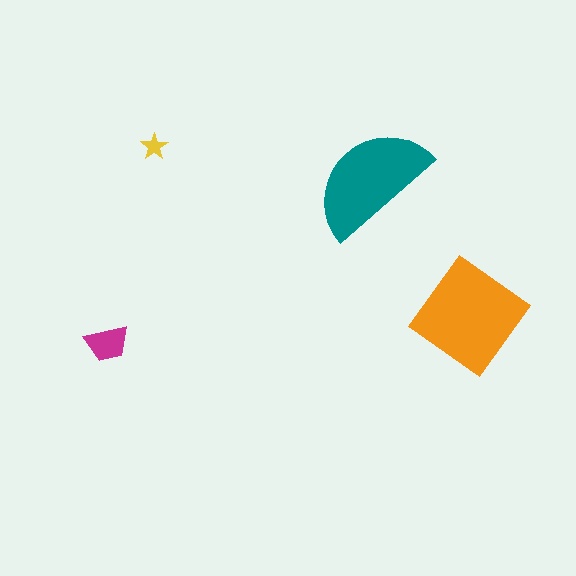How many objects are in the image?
There are 4 objects in the image.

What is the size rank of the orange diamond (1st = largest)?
1st.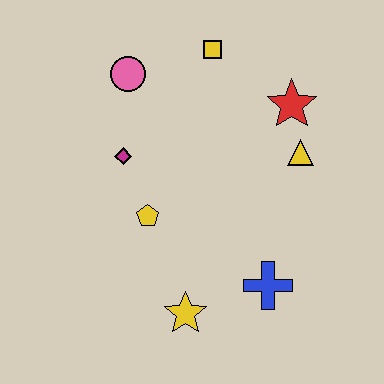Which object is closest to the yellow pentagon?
The magenta diamond is closest to the yellow pentagon.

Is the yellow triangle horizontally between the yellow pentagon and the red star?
No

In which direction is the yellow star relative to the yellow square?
The yellow star is below the yellow square.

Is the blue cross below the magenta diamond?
Yes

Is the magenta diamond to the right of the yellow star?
No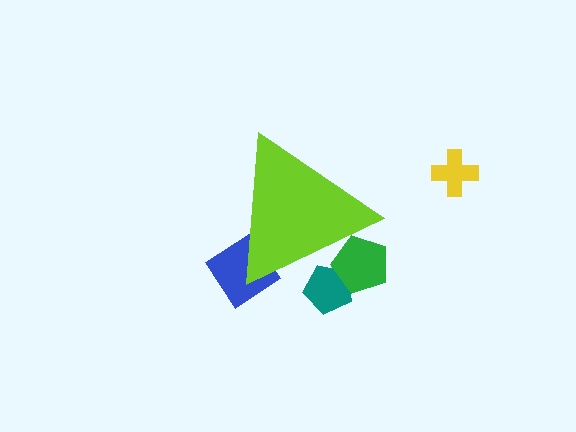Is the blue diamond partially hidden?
Yes, the blue diamond is partially hidden behind the lime triangle.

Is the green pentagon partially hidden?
Yes, the green pentagon is partially hidden behind the lime triangle.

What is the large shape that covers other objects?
A lime triangle.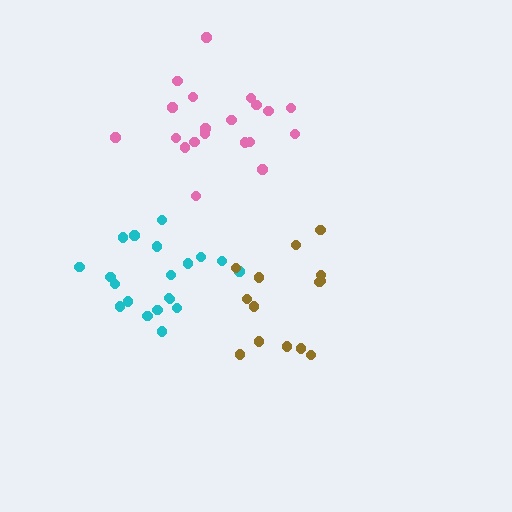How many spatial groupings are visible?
There are 3 spatial groupings.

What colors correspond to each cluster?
The clusters are colored: pink, cyan, brown.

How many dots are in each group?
Group 1: 20 dots, Group 2: 20 dots, Group 3: 14 dots (54 total).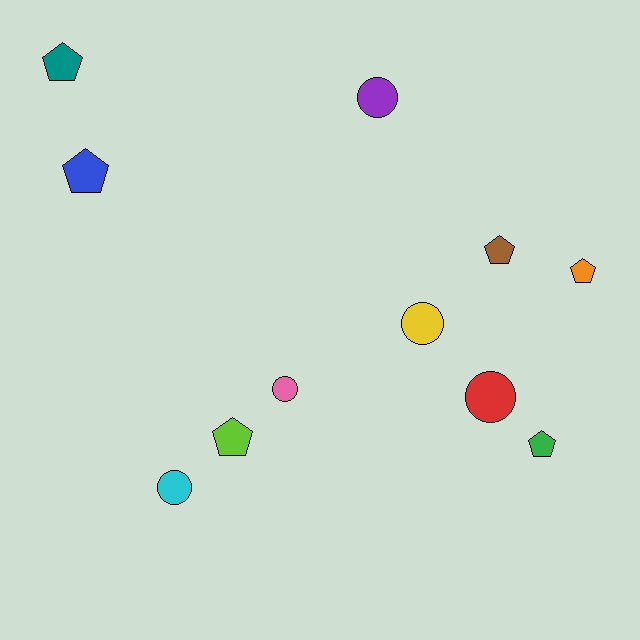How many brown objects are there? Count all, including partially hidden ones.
There is 1 brown object.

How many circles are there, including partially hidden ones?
There are 5 circles.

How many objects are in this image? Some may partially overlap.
There are 11 objects.